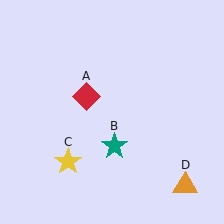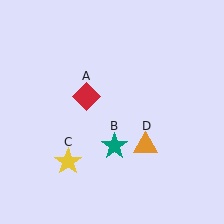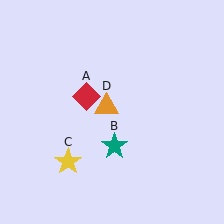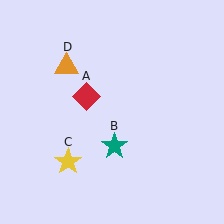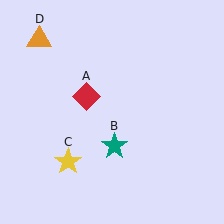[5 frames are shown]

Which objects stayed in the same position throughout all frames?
Red diamond (object A) and teal star (object B) and yellow star (object C) remained stationary.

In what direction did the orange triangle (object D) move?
The orange triangle (object D) moved up and to the left.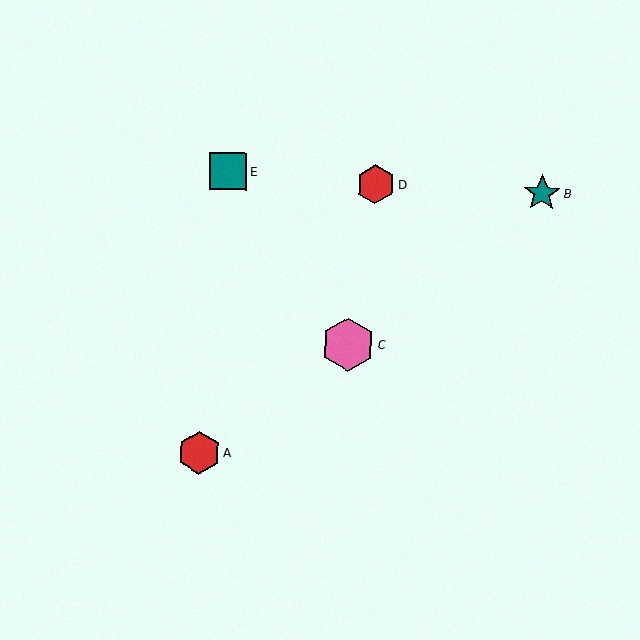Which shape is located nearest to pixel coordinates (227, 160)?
The teal square (labeled E) at (228, 171) is nearest to that location.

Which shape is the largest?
The pink hexagon (labeled C) is the largest.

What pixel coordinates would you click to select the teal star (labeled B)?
Click at (542, 194) to select the teal star B.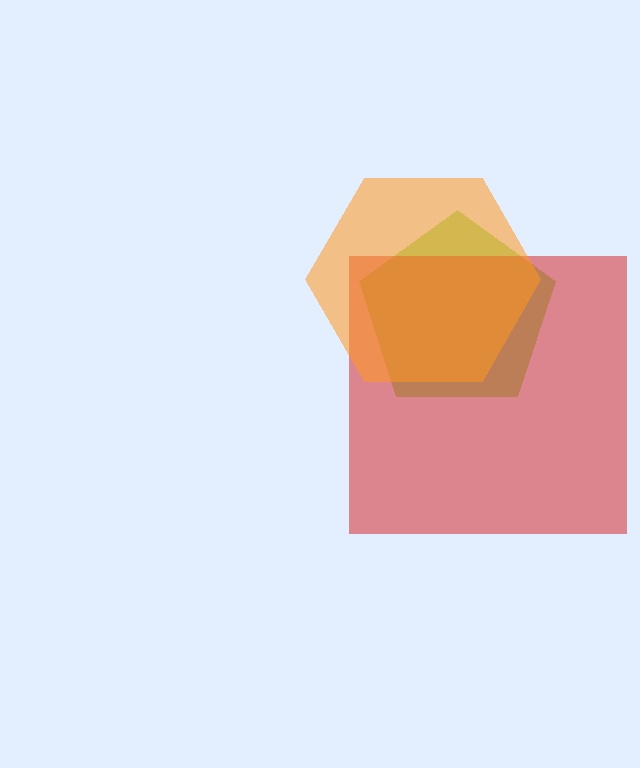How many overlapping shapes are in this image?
There are 3 overlapping shapes in the image.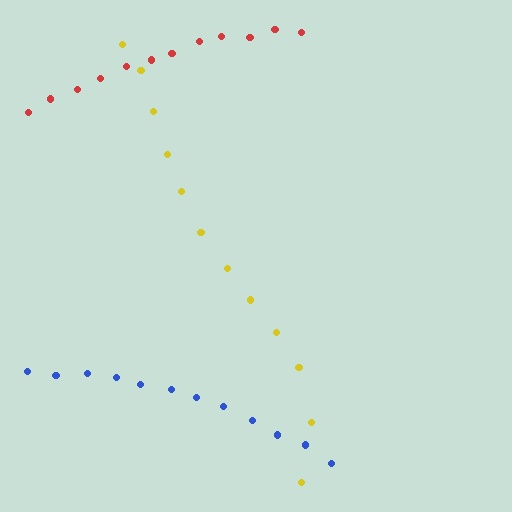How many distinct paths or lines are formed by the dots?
There are 3 distinct paths.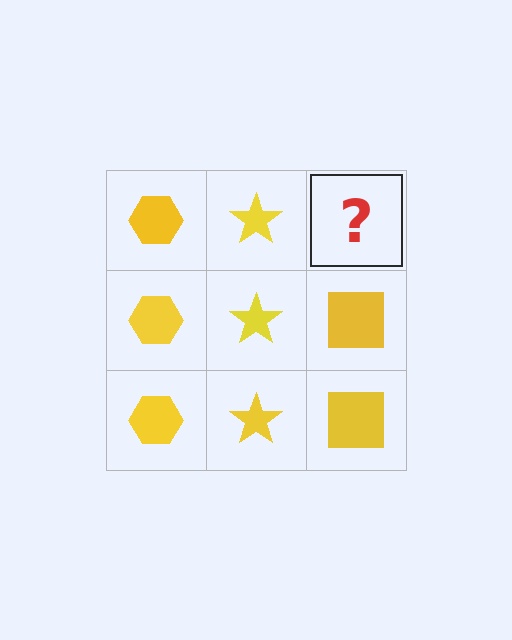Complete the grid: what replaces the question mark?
The question mark should be replaced with a yellow square.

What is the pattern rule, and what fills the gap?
The rule is that each column has a consistent shape. The gap should be filled with a yellow square.